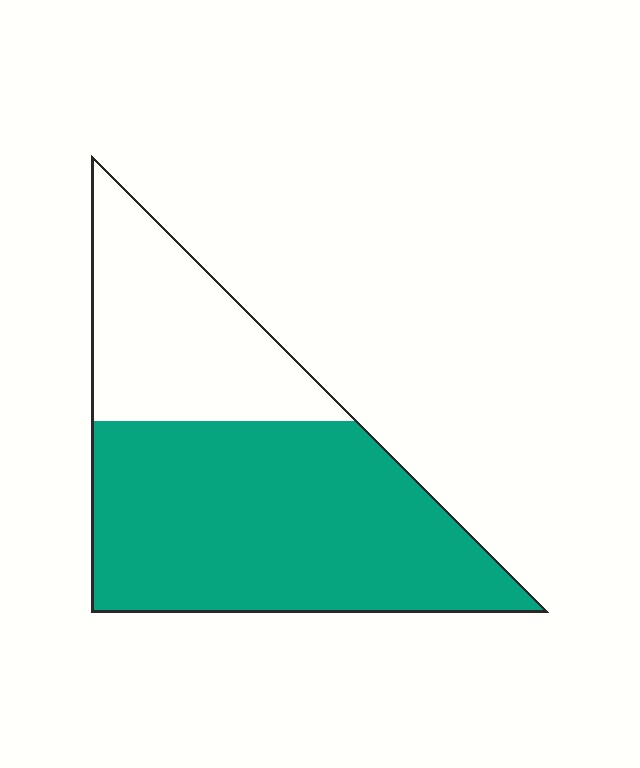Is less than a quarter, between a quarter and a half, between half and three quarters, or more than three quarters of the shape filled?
Between half and three quarters.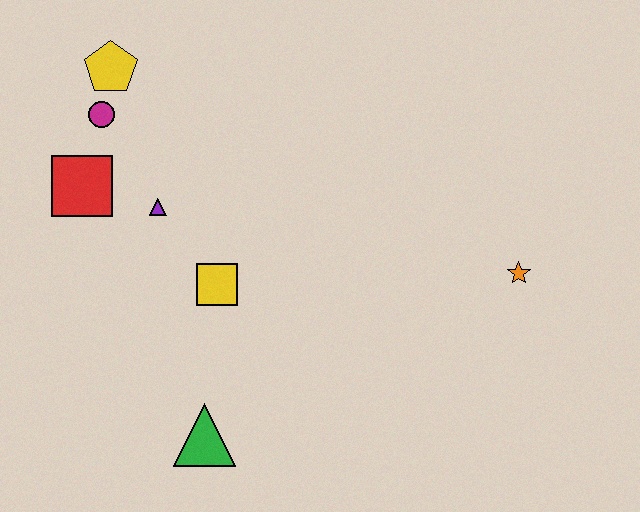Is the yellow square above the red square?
No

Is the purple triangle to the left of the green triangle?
Yes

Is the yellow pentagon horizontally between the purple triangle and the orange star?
No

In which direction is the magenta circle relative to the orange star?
The magenta circle is to the left of the orange star.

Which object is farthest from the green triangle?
The yellow pentagon is farthest from the green triangle.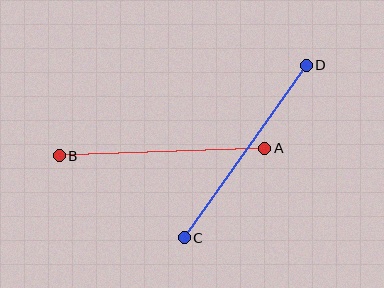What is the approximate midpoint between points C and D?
The midpoint is at approximately (245, 151) pixels.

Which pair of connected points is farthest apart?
Points C and D are farthest apart.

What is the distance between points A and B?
The distance is approximately 205 pixels.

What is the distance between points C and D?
The distance is approximately 211 pixels.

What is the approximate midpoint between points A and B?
The midpoint is at approximately (162, 152) pixels.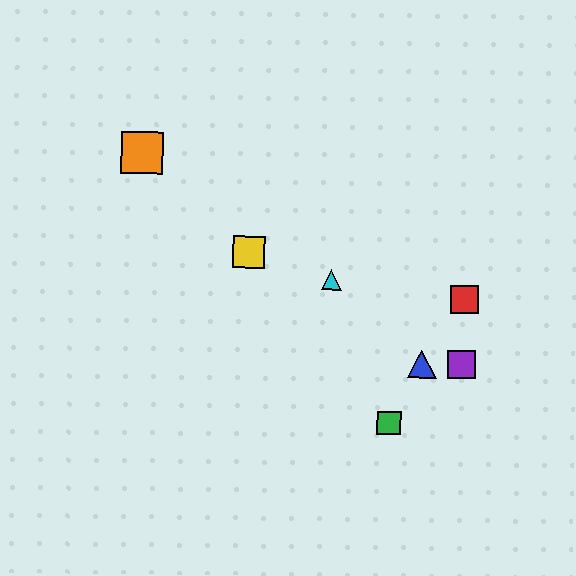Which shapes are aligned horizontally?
The blue triangle, the purple square are aligned horizontally.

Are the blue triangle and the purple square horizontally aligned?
Yes, both are at y≈364.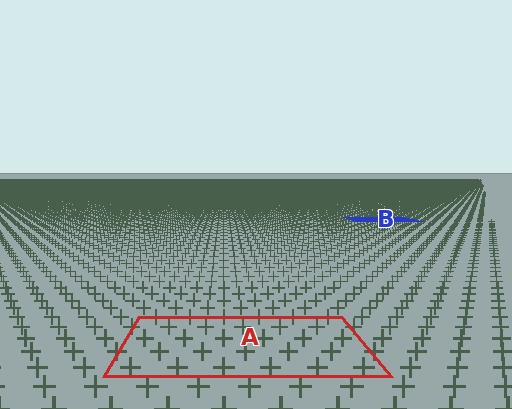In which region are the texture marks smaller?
The texture marks are smaller in region B, because it is farther away.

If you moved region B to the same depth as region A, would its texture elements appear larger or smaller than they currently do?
They would appear larger. At a closer depth, the same texture elements are projected at a bigger on-screen size.